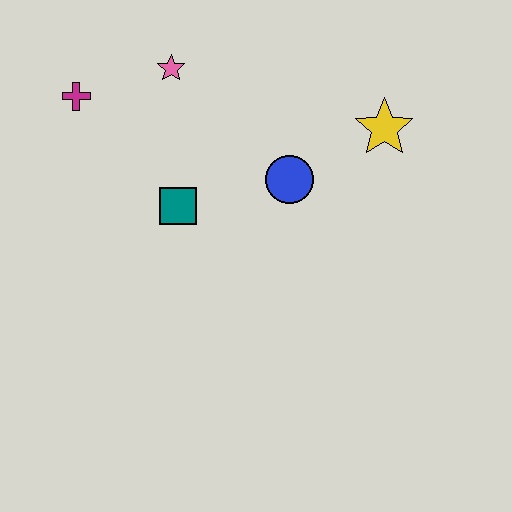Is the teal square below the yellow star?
Yes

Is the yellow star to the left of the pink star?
No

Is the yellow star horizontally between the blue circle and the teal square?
No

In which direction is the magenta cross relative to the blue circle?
The magenta cross is to the left of the blue circle.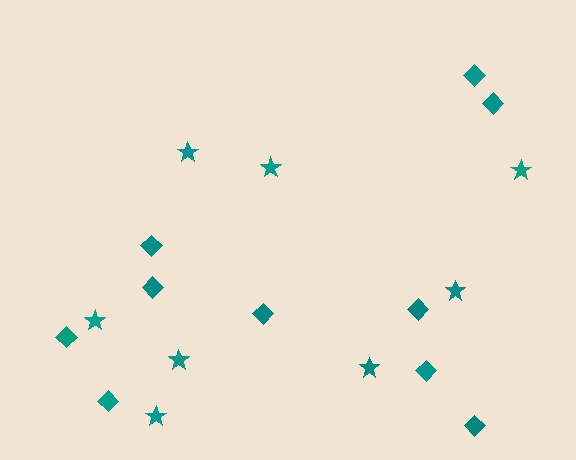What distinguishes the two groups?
There are 2 groups: one group of diamonds (10) and one group of stars (8).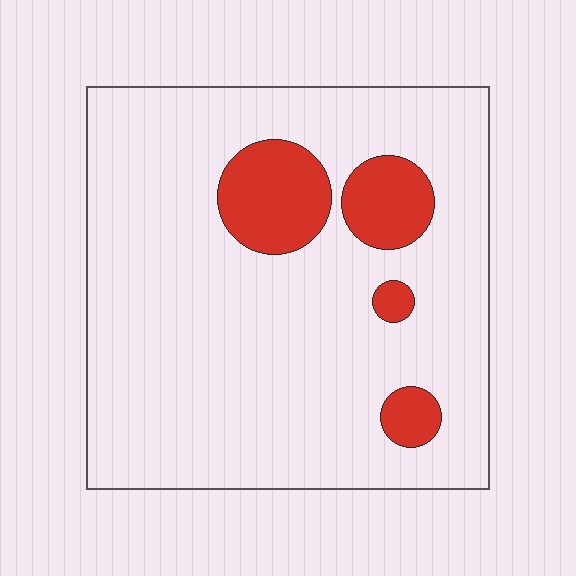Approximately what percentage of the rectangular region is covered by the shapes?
Approximately 15%.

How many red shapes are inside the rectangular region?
4.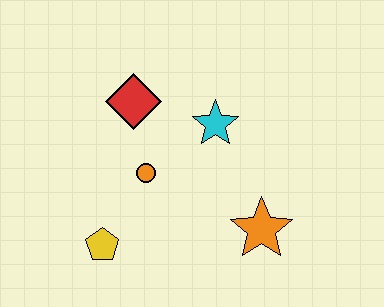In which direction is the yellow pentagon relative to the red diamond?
The yellow pentagon is below the red diamond.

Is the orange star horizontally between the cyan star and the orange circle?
No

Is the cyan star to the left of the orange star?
Yes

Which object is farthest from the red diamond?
The orange star is farthest from the red diamond.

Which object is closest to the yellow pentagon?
The orange circle is closest to the yellow pentagon.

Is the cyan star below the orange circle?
No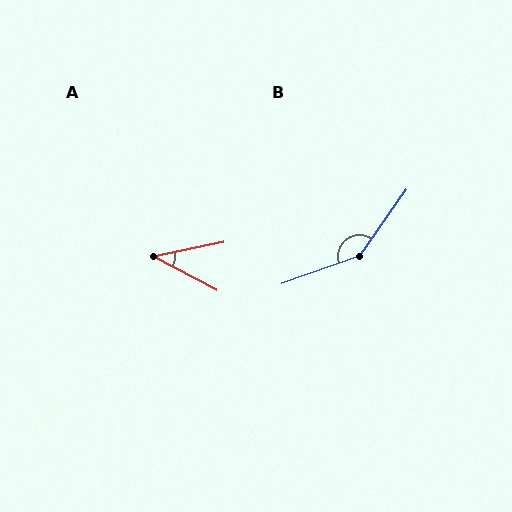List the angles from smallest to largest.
A (40°), B (145°).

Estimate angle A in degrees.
Approximately 40 degrees.